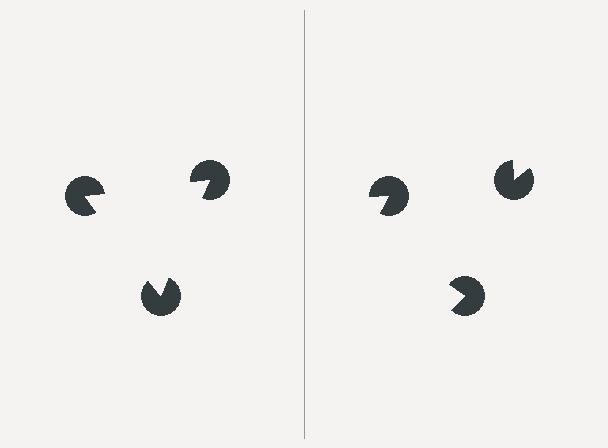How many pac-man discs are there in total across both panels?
6 — 3 on each side.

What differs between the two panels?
The pac-man discs are positioned identically on both sides; only the wedge orientations differ. On the left they align to a triangle; on the right they are misaligned.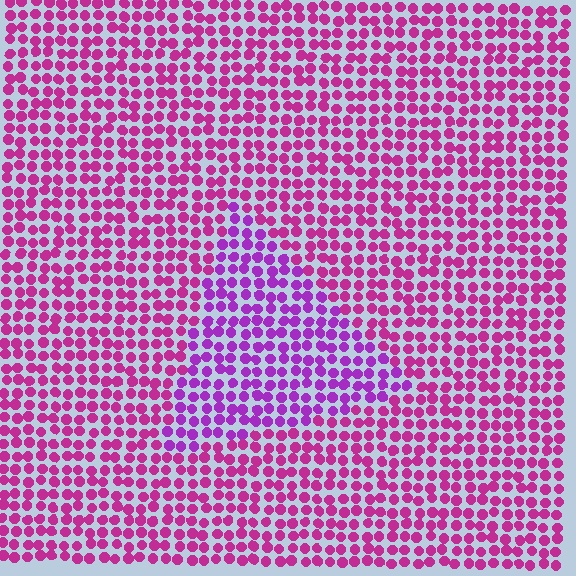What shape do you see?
I see a triangle.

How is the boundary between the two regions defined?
The boundary is defined purely by a slight shift in hue (about 30 degrees). Spacing, size, and orientation are identical on both sides.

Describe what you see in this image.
The image is filled with small magenta elements in a uniform arrangement. A triangle-shaped region is visible where the elements are tinted to a slightly different hue, forming a subtle color boundary.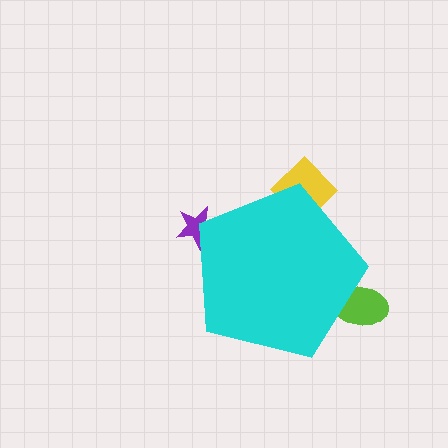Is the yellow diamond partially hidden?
Yes, the yellow diamond is partially hidden behind the cyan pentagon.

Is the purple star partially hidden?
Yes, the purple star is partially hidden behind the cyan pentagon.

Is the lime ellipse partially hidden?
Yes, the lime ellipse is partially hidden behind the cyan pentagon.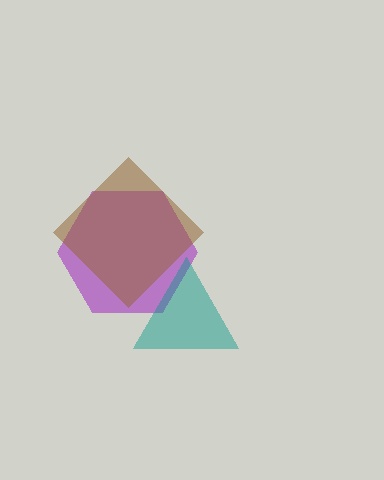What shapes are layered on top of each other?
The layered shapes are: a purple hexagon, a teal triangle, a brown diamond.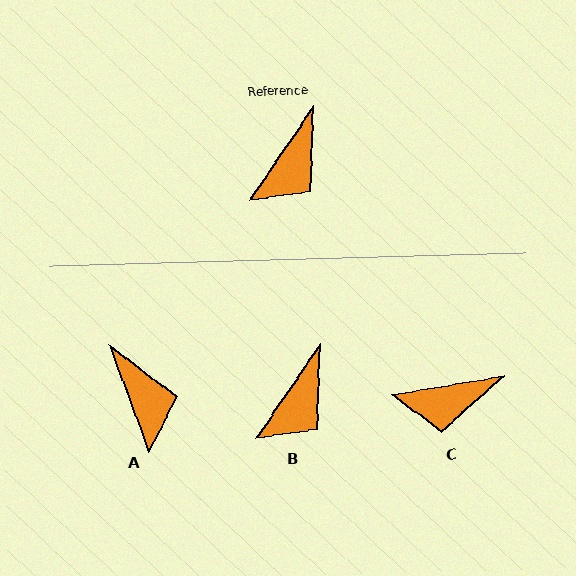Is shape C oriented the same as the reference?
No, it is off by about 46 degrees.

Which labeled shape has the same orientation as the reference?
B.